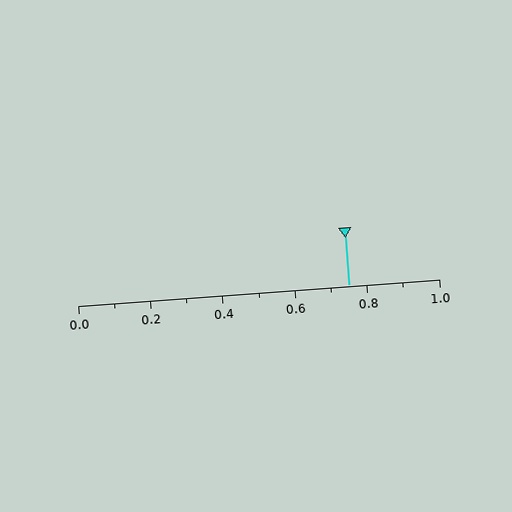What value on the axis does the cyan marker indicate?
The marker indicates approximately 0.75.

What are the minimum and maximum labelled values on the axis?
The axis runs from 0.0 to 1.0.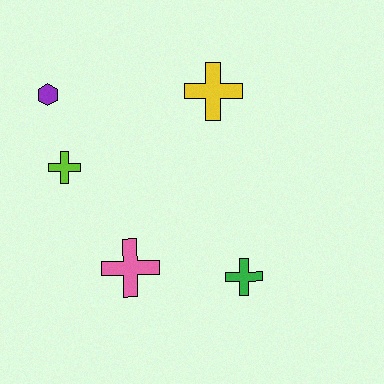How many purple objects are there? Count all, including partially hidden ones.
There is 1 purple object.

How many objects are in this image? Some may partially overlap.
There are 5 objects.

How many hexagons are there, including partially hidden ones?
There is 1 hexagon.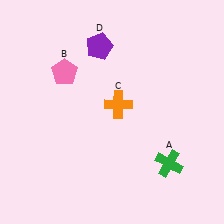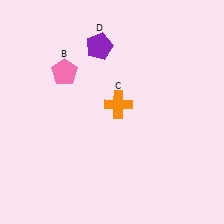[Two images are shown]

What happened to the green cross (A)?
The green cross (A) was removed in Image 2. It was in the bottom-right area of Image 1.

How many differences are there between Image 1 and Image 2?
There is 1 difference between the two images.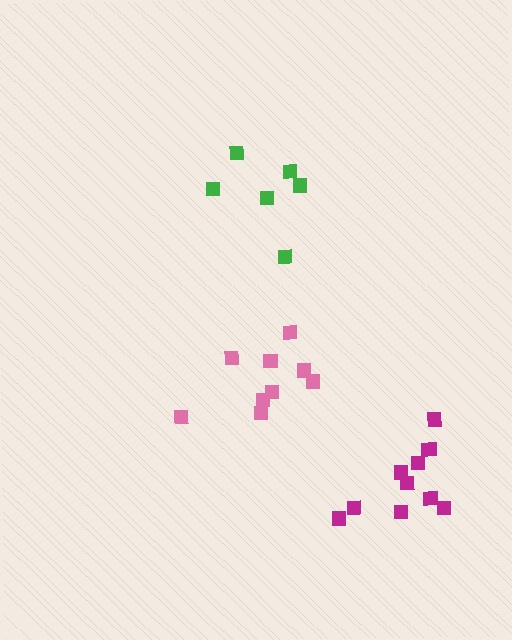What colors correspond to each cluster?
The clusters are colored: pink, magenta, green.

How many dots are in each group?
Group 1: 9 dots, Group 2: 11 dots, Group 3: 6 dots (26 total).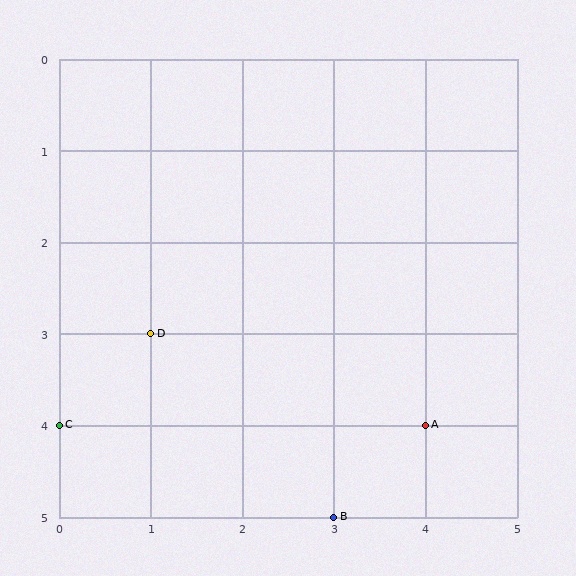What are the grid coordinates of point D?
Point D is at grid coordinates (1, 3).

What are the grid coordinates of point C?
Point C is at grid coordinates (0, 4).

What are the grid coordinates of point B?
Point B is at grid coordinates (3, 5).